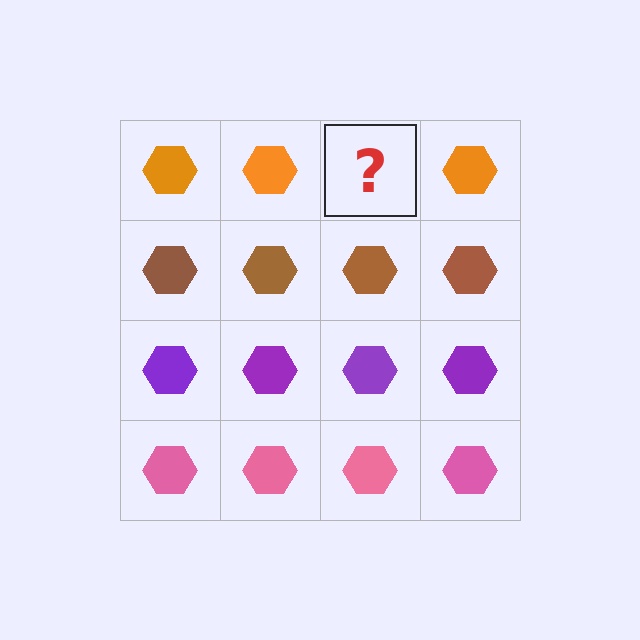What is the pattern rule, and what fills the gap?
The rule is that each row has a consistent color. The gap should be filled with an orange hexagon.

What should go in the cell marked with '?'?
The missing cell should contain an orange hexagon.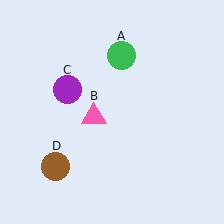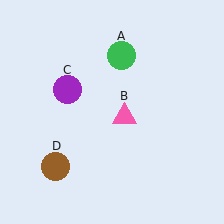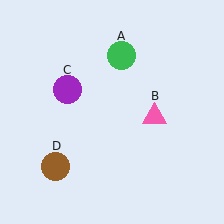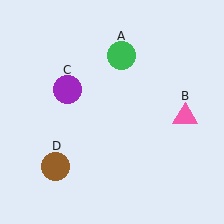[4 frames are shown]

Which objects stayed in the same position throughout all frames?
Green circle (object A) and purple circle (object C) and brown circle (object D) remained stationary.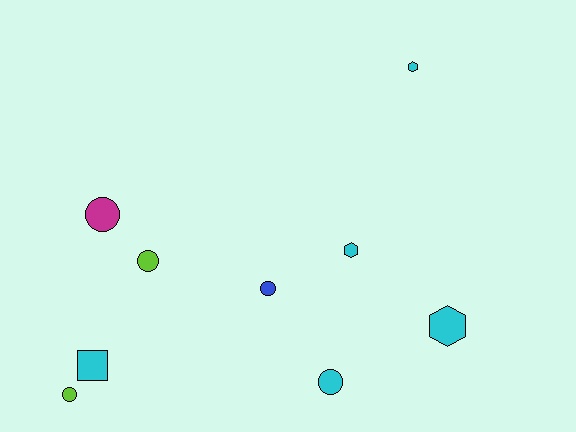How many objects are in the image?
There are 9 objects.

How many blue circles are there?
There is 1 blue circle.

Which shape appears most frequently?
Circle, with 5 objects.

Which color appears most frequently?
Cyan, with 5 objects.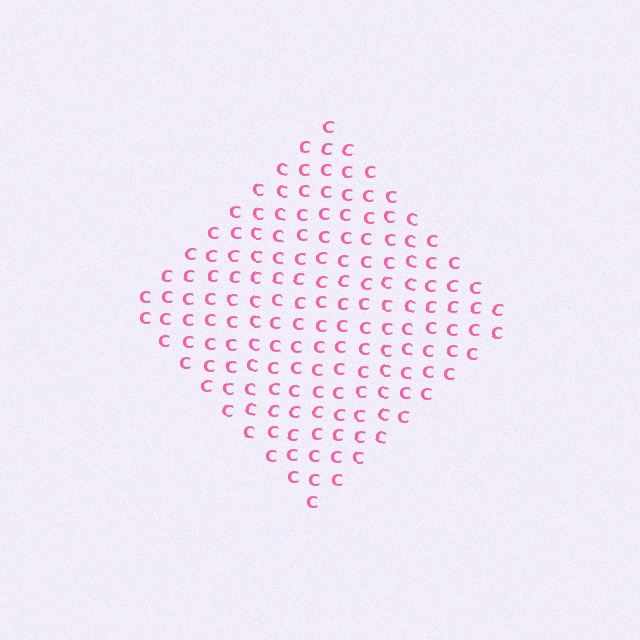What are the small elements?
The small elements are letter C's.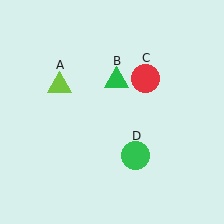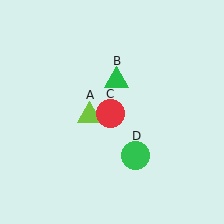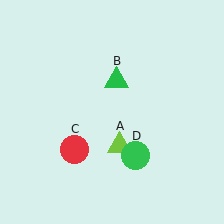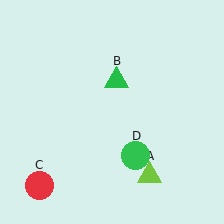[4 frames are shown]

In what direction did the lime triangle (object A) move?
The lime triangle (object A) moved down and to the right.